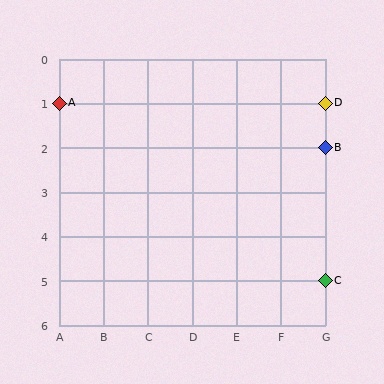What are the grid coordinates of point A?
Point A is at grid coordinates (A, 1).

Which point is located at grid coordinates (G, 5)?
Point C is at (G, 5).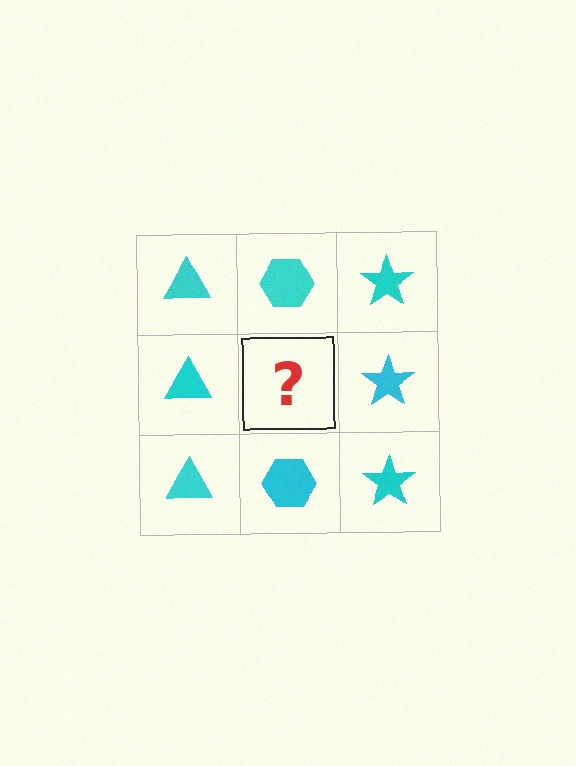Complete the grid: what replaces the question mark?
The question mark should be replaced with a cyan hexagon.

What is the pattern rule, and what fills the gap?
The rule is that each column has a consistent shape. The gap should be filled with a cyan hexagon.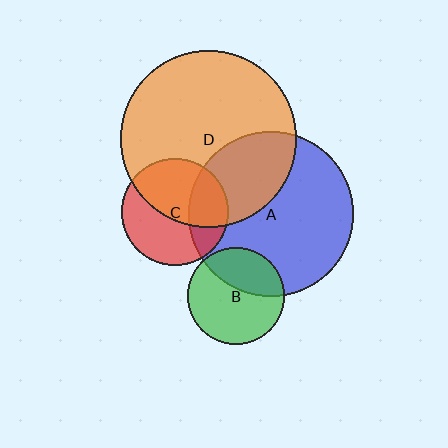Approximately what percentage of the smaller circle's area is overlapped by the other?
Approximately 35%.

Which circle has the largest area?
Circle D (orange).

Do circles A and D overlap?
Yes.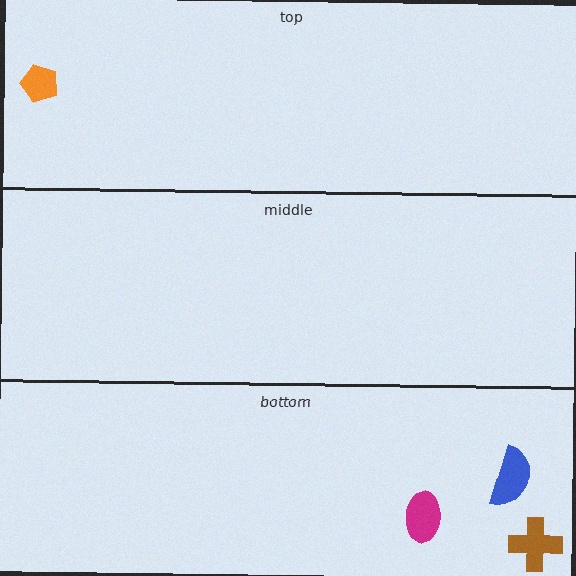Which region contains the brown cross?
The bottom region.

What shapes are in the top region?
The orange pentagon.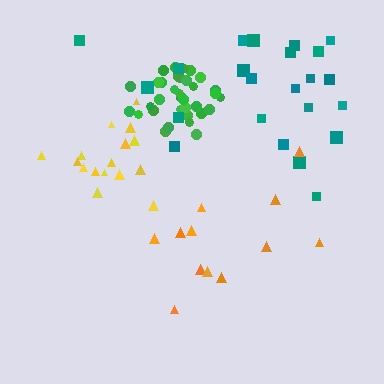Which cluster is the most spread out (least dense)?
Teal.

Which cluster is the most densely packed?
Green.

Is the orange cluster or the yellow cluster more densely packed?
Yellow.